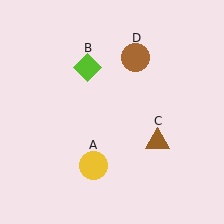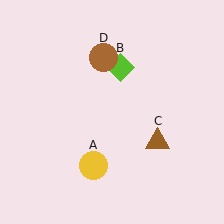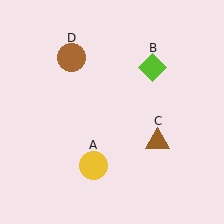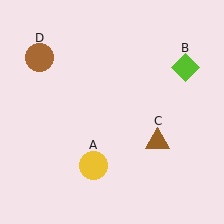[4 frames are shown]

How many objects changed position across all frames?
2 objects changed position: lime diamond (object B), brown circle (object D).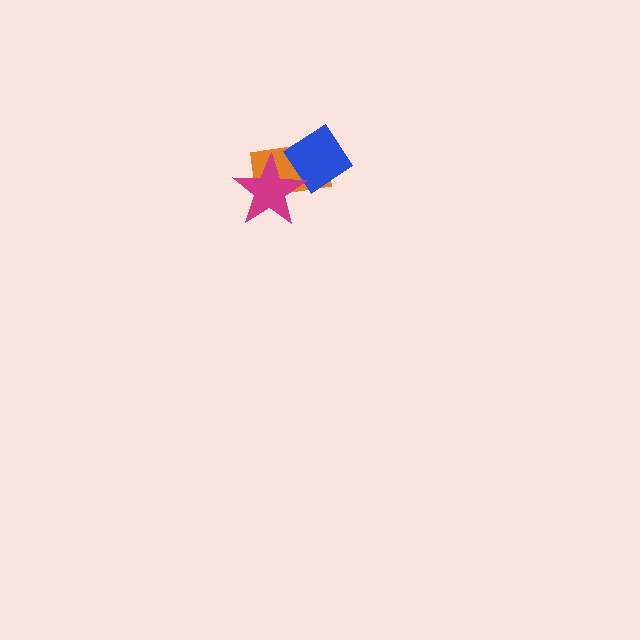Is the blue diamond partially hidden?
Yes, it is partially covered by another shape.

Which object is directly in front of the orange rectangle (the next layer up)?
The blue diamond is directly in front of the orange rectangle.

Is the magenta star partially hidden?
No, no other shape covers it.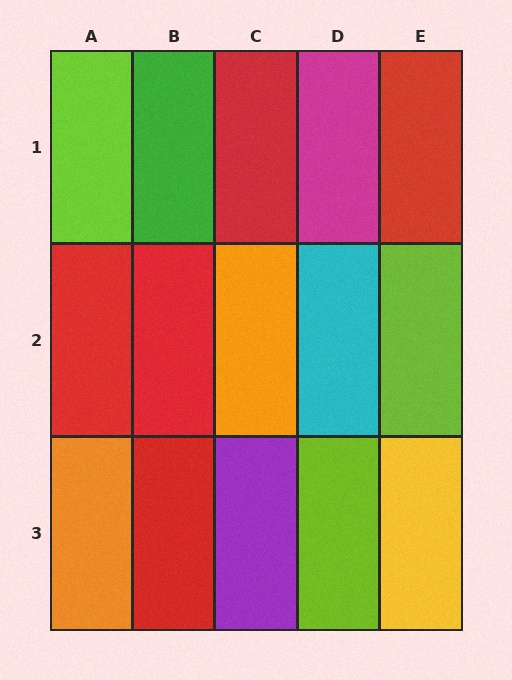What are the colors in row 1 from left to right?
Lime, green, red, magenta, red.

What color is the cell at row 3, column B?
Red.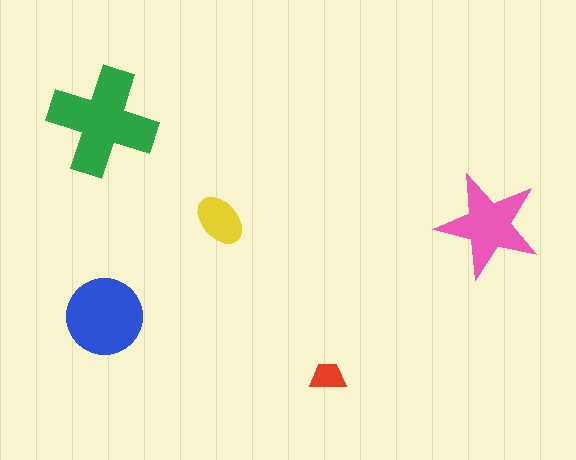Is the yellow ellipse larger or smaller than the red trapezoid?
Larger.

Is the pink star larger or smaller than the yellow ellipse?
Larger.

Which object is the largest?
The green cross.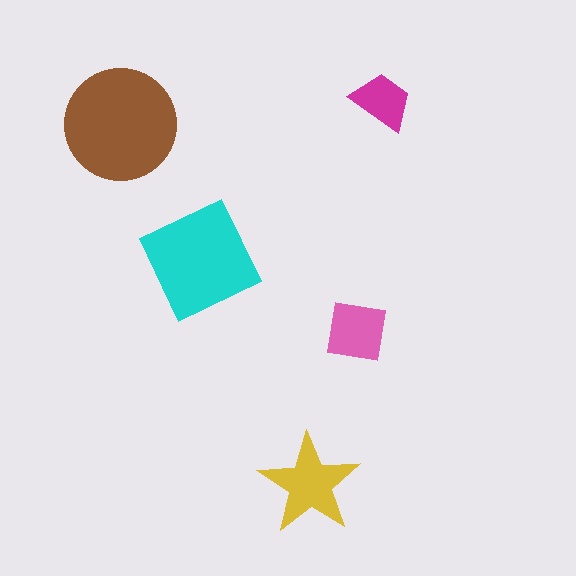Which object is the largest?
The brown circle.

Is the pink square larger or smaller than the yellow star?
Smaller.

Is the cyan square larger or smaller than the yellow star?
Larger.